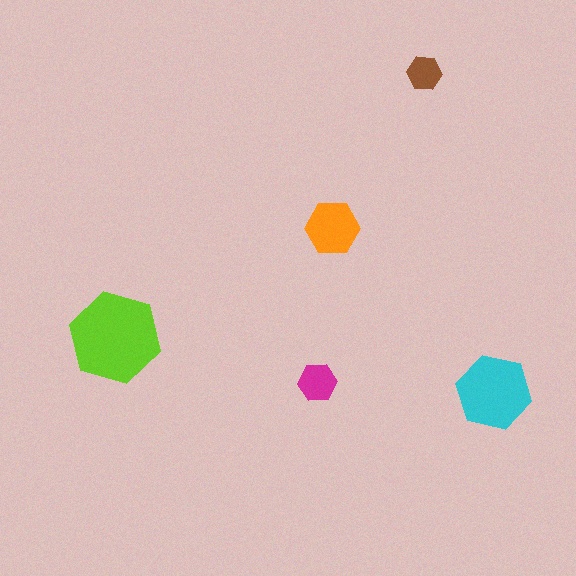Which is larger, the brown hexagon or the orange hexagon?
The orange one.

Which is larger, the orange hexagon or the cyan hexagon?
The cyan one.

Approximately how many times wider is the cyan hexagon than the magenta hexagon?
About 2 times wider.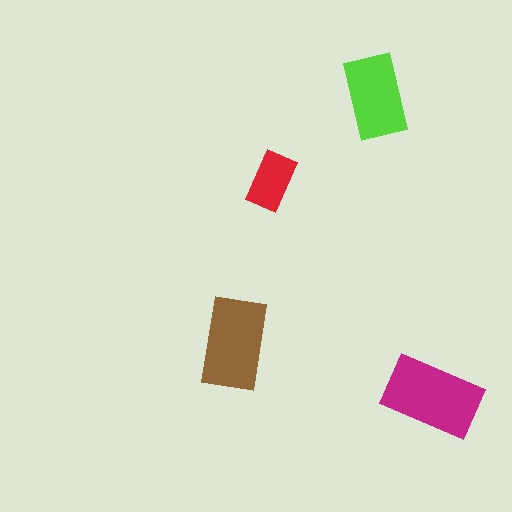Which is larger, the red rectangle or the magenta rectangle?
The magenta one.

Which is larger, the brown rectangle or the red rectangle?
The brown one.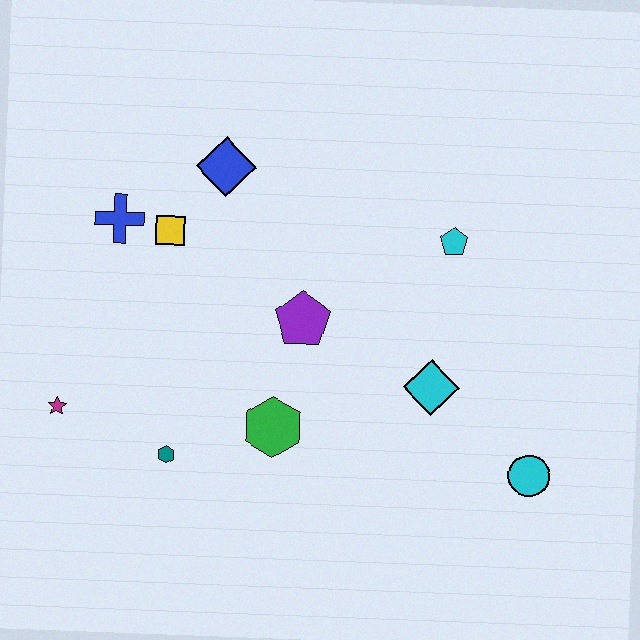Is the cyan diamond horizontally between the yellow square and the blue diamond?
No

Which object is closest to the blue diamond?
The yellow square is closest to the blue diamond.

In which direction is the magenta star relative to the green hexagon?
The magenta star is to the left of the green hexagon.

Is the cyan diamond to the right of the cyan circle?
No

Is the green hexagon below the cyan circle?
No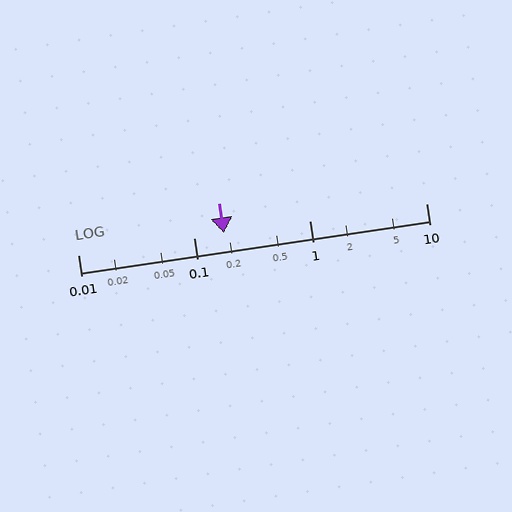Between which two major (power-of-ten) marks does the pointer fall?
The pointer is between 0.1 and 1.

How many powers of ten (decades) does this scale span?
The scale spans 3 decades, from 0.01 to 10.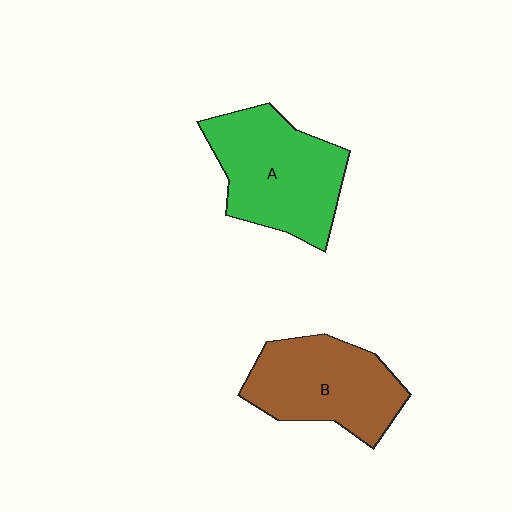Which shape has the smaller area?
Shape B (brown).